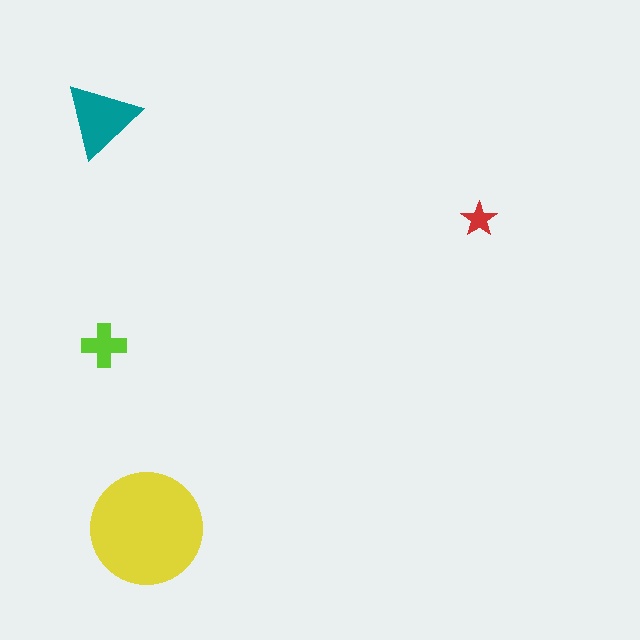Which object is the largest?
The yellow circle.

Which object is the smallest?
The red star.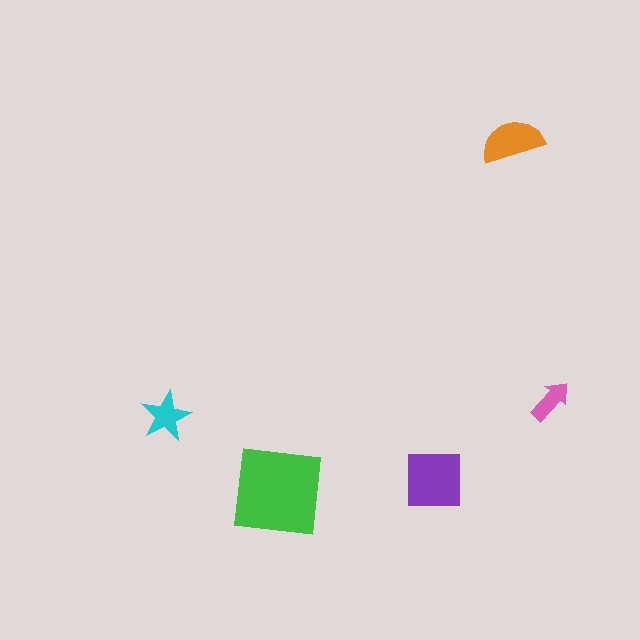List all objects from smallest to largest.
The pink arrow, the cyan star, the orange semicircle, the purple square, the green square.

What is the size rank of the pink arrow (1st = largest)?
5th.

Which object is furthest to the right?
The pink arrow is rightmost.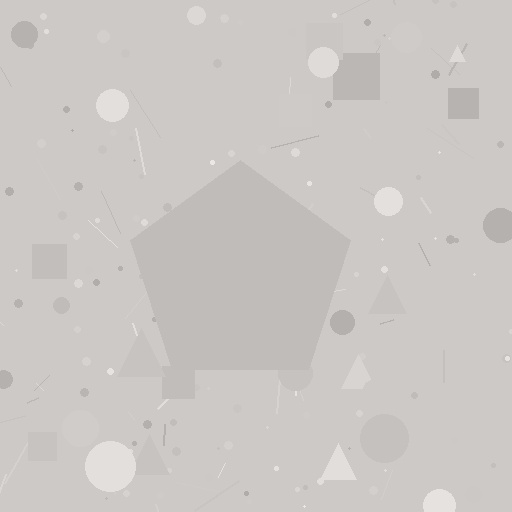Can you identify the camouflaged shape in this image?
The camouflaged shape is a pentagon.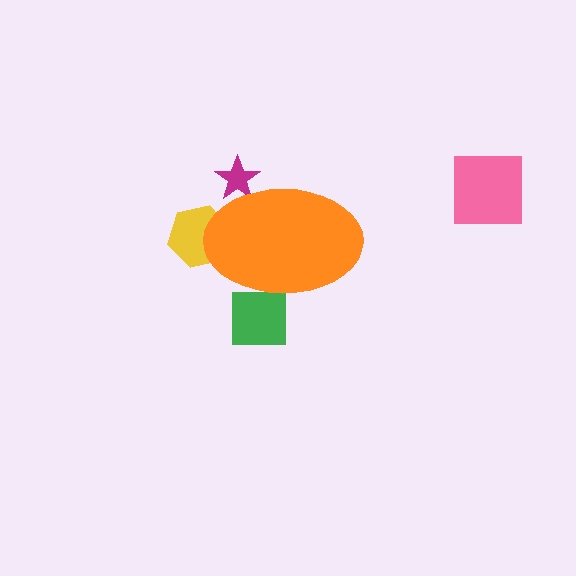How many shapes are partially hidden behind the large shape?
3 shapes are partially hidden.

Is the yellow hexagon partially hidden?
Yes, the yellow hexagon is partially hidden behind the orange ellipse.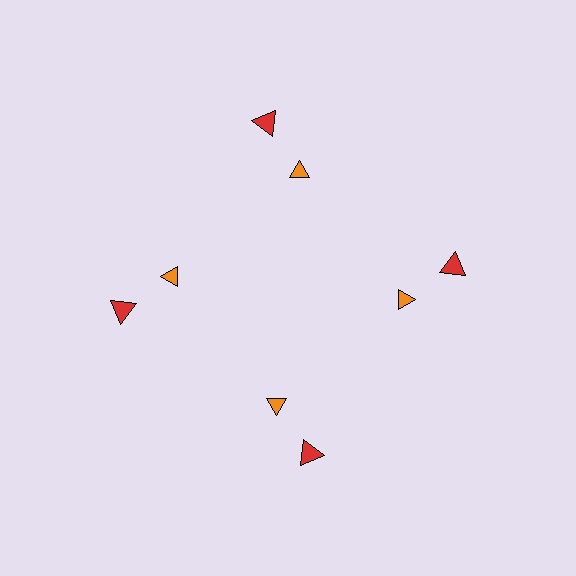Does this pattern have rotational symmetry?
Yes, this pattern has 4-fold rotational symmetry. It looks the same after rotating 90 degrees around the center.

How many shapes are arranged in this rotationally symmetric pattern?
There are 8 shapes, arranged in 4 groups of 2.